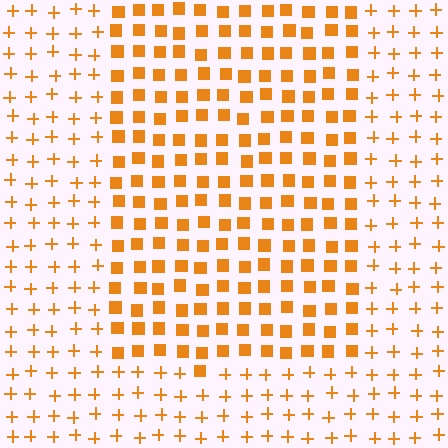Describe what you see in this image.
The image is filled with small orange elements arranged in a uniform grid. A rectangle-shaped region contains squares, while the surrounding area contains plus signs. The boundary is defined purely by the change in element shape.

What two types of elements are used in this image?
The image uses squares inside the rectangle region and plus signs outside it.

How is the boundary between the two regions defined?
The boundary is defined by a change in element shape: squares inside vs. plus signs outside. All elements share the same color and spacing.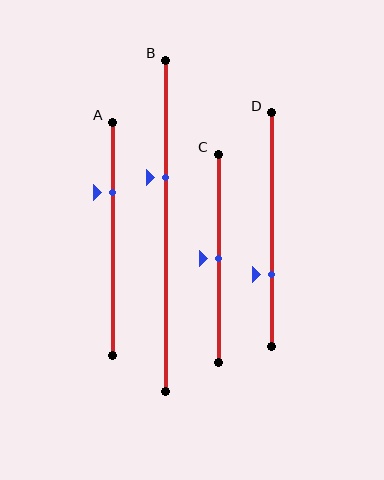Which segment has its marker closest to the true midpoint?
Segment C has its marker closest to the true midpoint.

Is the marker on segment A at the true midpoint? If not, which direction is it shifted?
No, the marker on segment A is shifted upward by about 20% of the segment length.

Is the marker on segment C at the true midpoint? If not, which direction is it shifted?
Yes, the marker on segment C is at the true midpoint.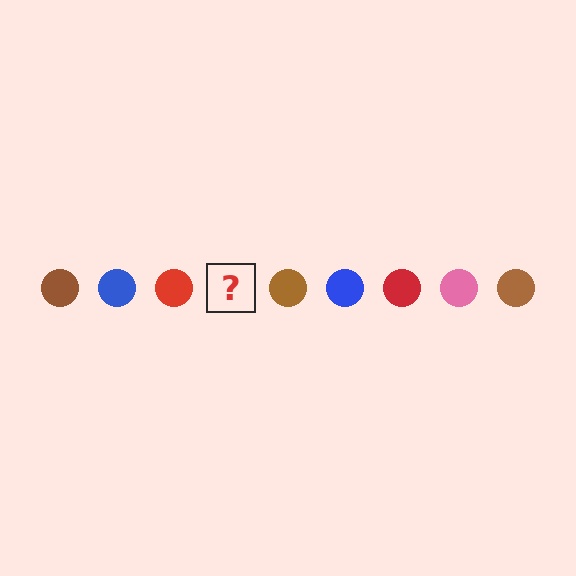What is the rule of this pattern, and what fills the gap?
The rule is that the pattern cycles through brown, blue, red, pink circles. The gap should be filled with a pink circle.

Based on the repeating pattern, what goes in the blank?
The blank should be a pink circle.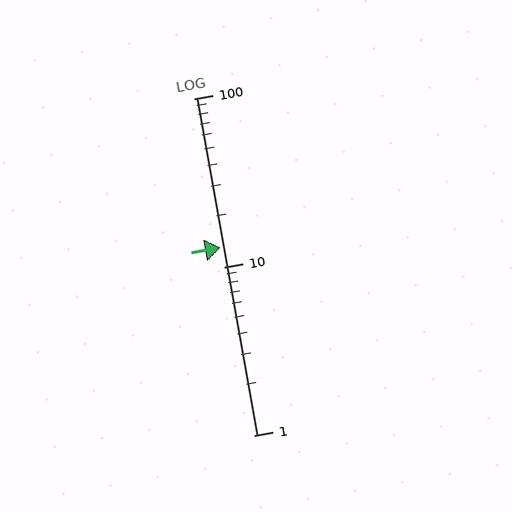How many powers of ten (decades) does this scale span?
The scale spans 2 decades, from 1 to 100.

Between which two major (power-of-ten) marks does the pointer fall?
The pointer is between 10 and 100.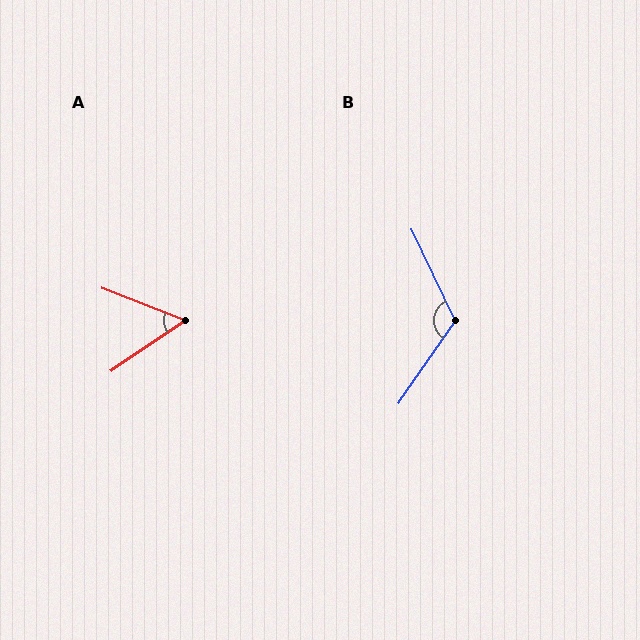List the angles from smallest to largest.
A (55°), B (120°).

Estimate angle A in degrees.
Approximately 55 degrees.